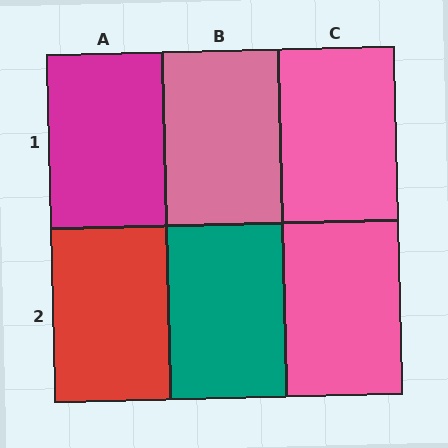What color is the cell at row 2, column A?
Red.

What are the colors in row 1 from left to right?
Magenta, pink, pink.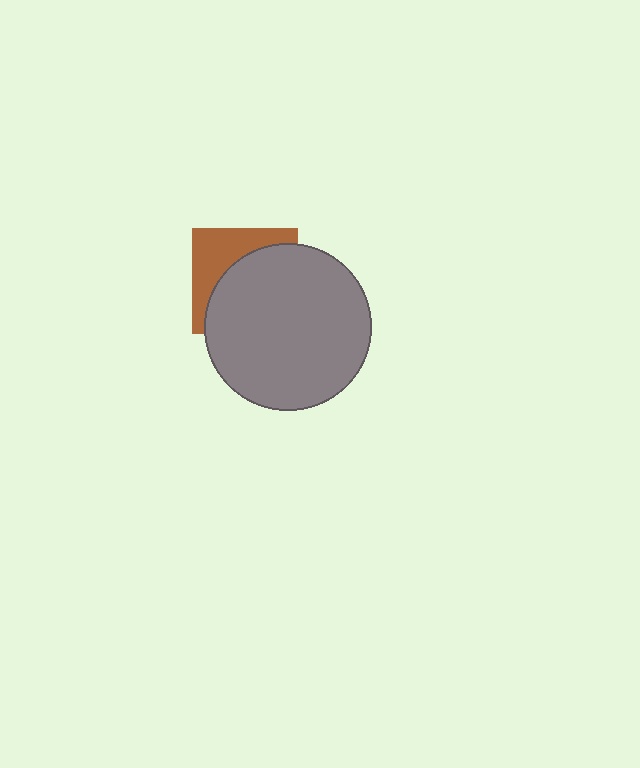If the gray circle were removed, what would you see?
You would see the complete brown square.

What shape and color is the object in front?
The object in front is a gray circle.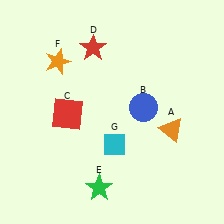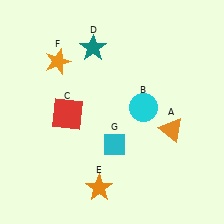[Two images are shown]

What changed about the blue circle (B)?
In Image 1, B is blue. In Image 2, it changed to cyan.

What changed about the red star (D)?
In Image 1, D is red. In Image 2, it changed to teal.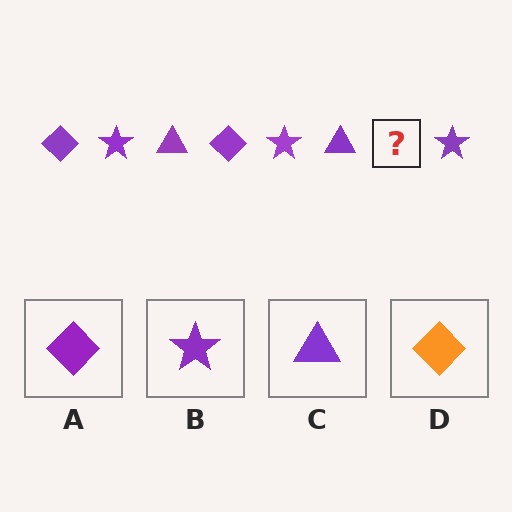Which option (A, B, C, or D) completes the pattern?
A.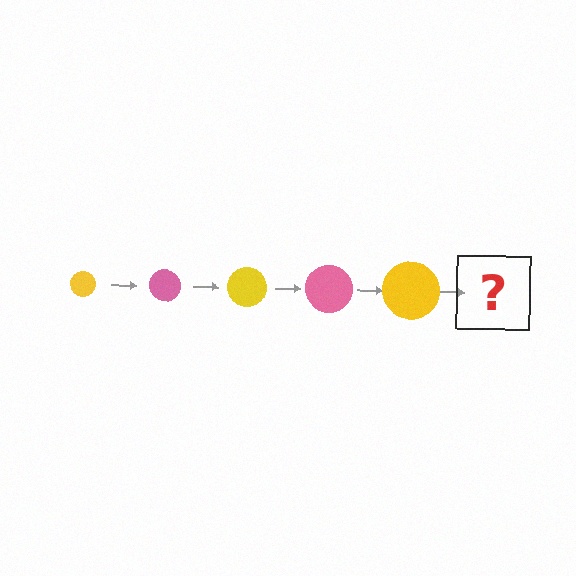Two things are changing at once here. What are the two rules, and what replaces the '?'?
The two rules are that the circle grows larger each step and the color cycles through yellow and pink. The '?' should be a pink circle, larger than the previous one.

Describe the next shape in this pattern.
It should be a pink circle, larger than the previous one.